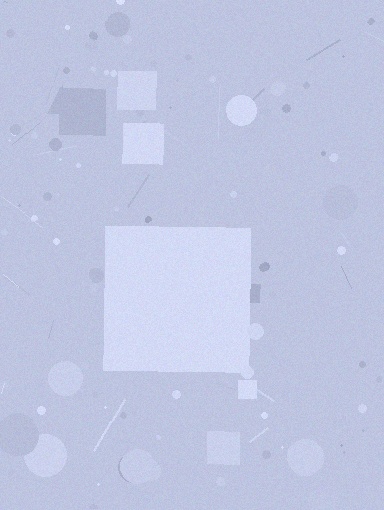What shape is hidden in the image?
A square is hidden in the image.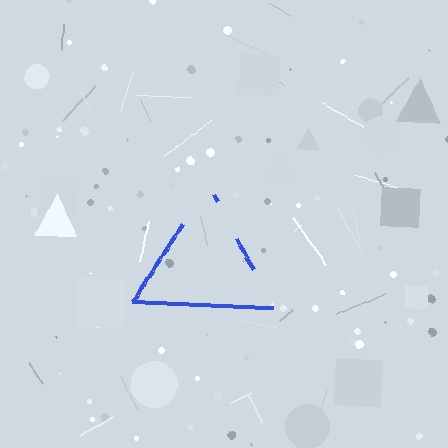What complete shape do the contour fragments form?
The contour fragments form a triangle.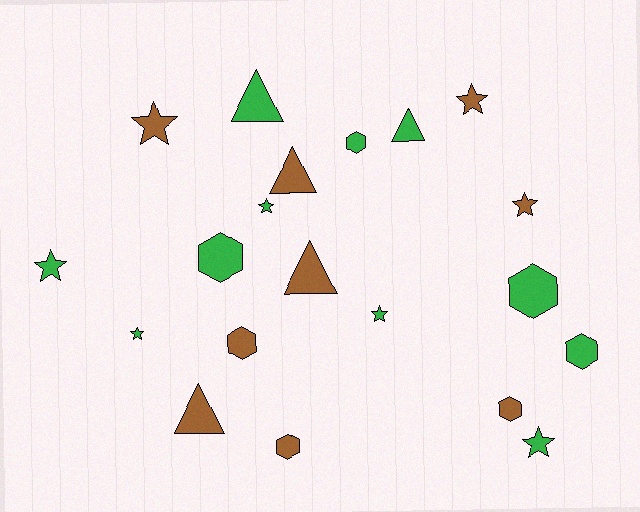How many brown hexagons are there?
There are 3 brown hexagons.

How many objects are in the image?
There are 20 objects.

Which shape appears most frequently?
Star, with 8 objects.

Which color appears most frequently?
Green, with 11 objects.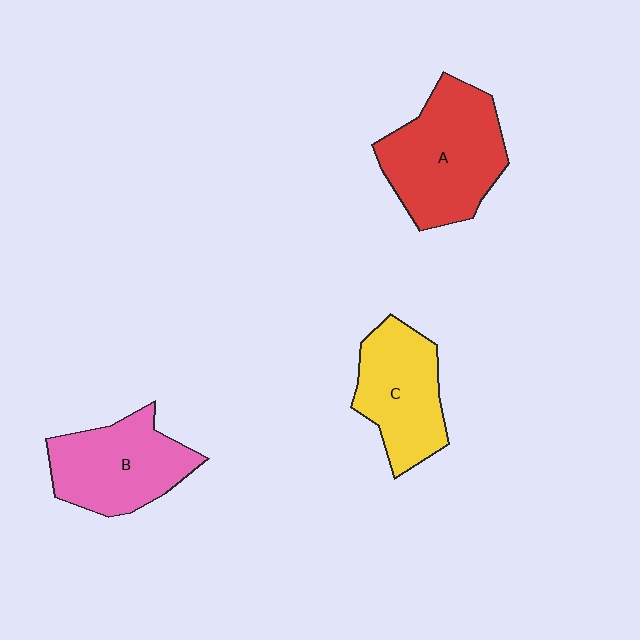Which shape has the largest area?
Shape A (red).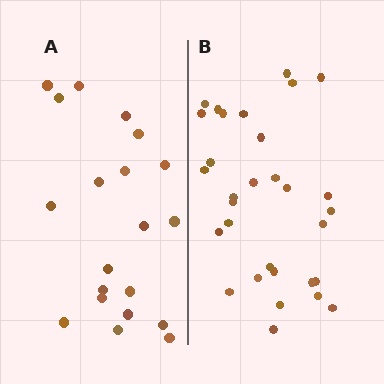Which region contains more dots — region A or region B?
Region B (the right region) has more dots.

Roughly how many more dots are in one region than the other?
Region B has roughly 12 or so more dots than region A.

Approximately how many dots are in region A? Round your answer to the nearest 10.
About 20 dots.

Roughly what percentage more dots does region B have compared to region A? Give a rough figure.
About 55% more.